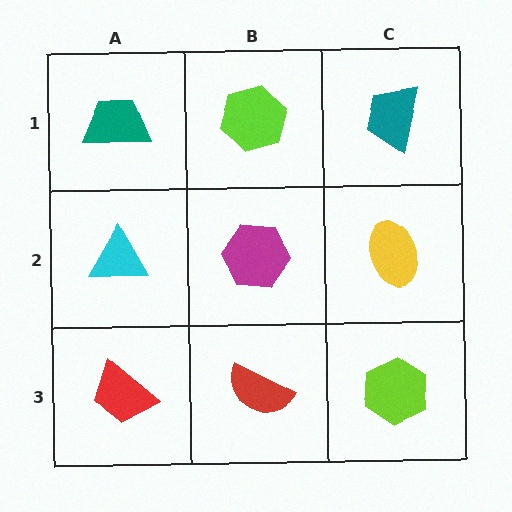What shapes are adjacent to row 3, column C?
A yellow ellipse (row 2, column C), a red semicircle (row 3, column B).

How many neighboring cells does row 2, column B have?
4.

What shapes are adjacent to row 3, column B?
A magenta hexagon (row 2, column B), a red trapezoid (row 3, column A), a lime hexagon (row 3, column C).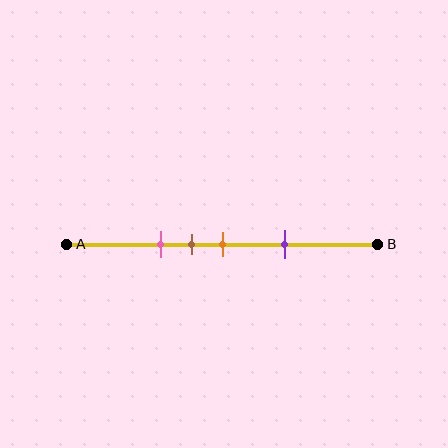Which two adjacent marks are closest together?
The brown and orange marks are the closest adjacent pair.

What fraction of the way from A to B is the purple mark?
The purple mark is approximately 70% (0.7) of the way from A to B.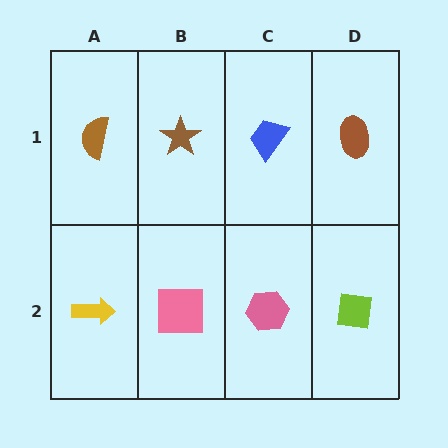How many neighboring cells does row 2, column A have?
2.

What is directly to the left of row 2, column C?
A pink square.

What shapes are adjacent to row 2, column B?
A brown star (row 1, column B), a yellow arrow (row 2, column A), a pink hexagon (row 2, column C).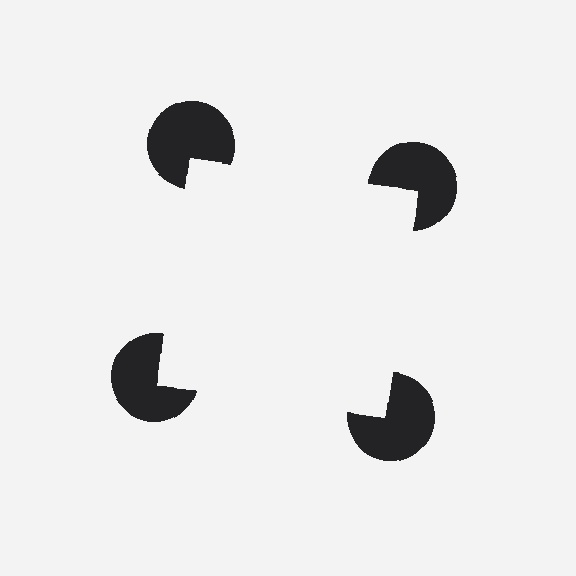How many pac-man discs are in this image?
There are 4 — one at each vertex of the illusory square.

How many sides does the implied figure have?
4 sides.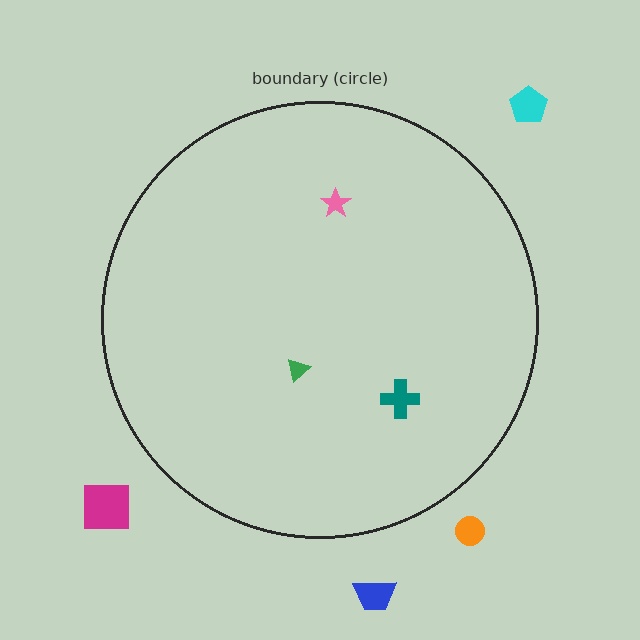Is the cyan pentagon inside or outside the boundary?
Outside.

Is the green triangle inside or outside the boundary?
Inside.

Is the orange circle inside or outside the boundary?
Outside.